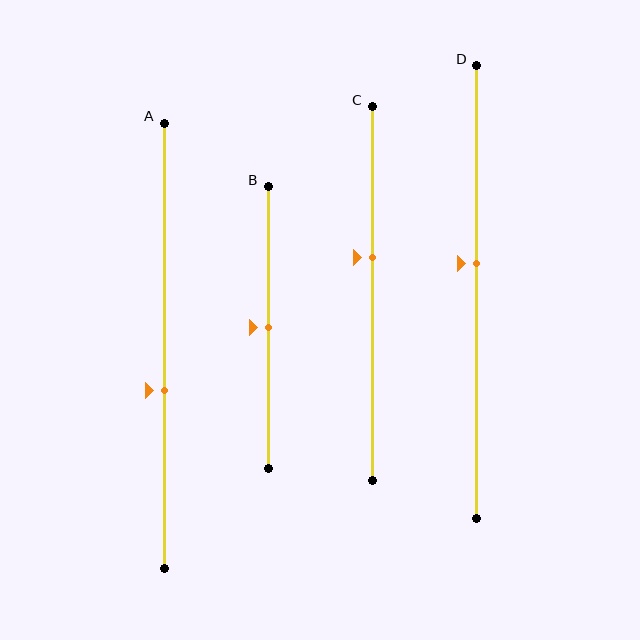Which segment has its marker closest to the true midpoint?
Segment B has its marker closest to the true midpoint.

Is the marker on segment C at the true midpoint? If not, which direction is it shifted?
No, the marker on segment C is shifted upward by about 10% of the segment length.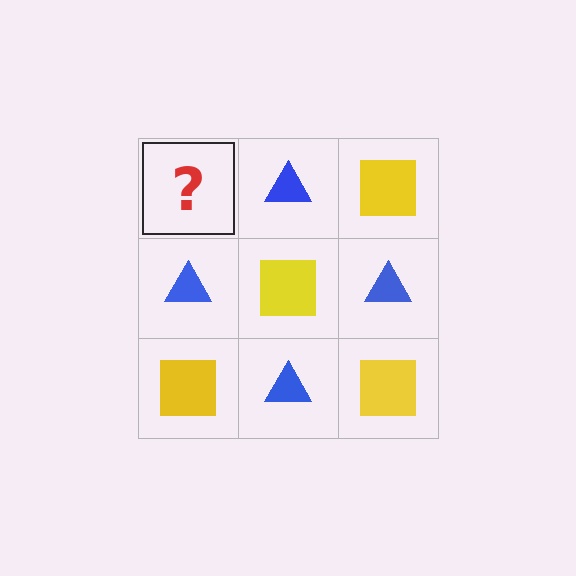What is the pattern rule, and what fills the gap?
The rule is that it alternates yellow square and blue triangle in a checkerboard pattern. The gap should be filled with a yellow square.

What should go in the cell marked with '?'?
The missing cell should contain a yellow square.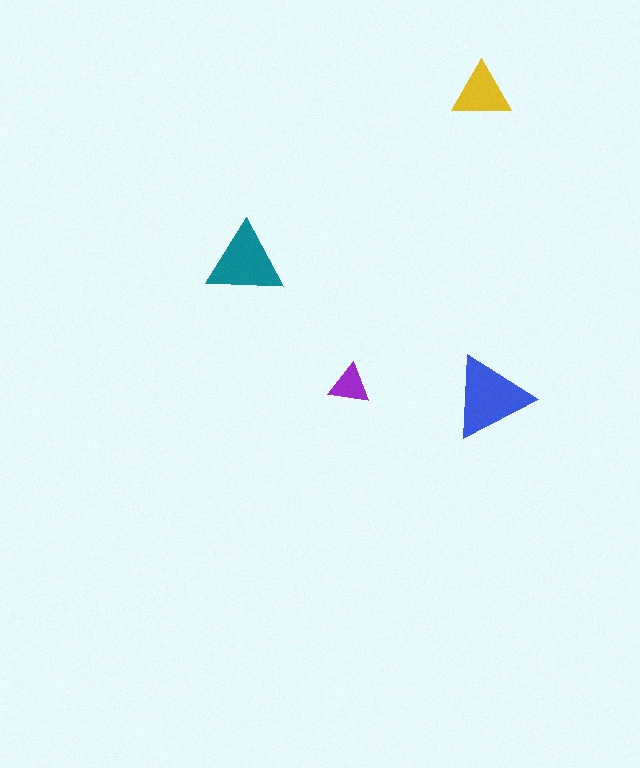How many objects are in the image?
There are 4 objects in the image.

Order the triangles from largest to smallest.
the blue one, the teal one, the yellow one, the purple one.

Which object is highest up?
The yellow triangle is topmost.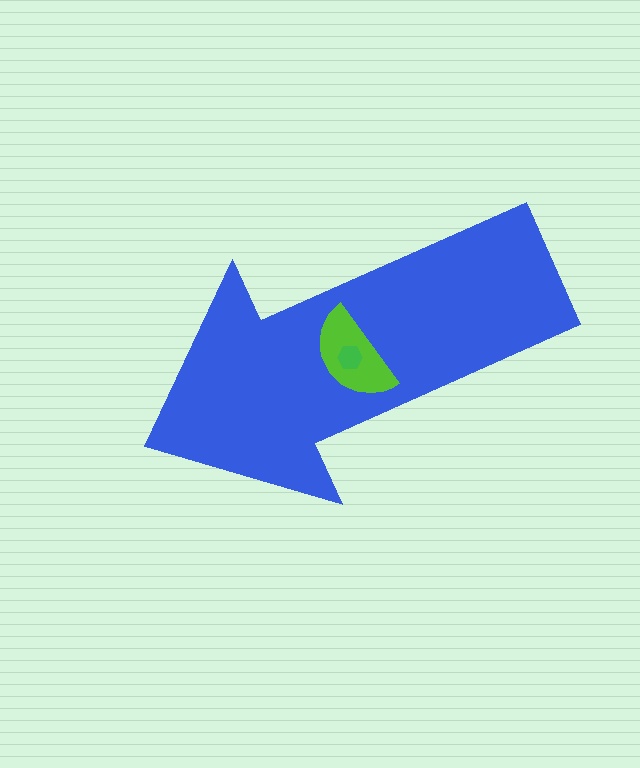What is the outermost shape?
The blue arrow.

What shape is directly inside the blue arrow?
The lime semicircle.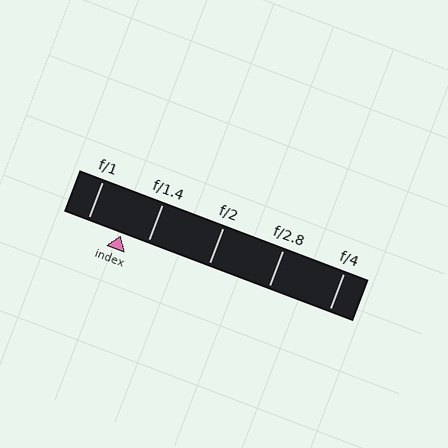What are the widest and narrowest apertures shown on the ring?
The widest aperture shown is f/1 and the narrowest is f/4.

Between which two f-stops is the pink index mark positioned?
The index mark is between f/1 and f/1.4.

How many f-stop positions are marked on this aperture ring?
There are 5 f-stop positions marked.